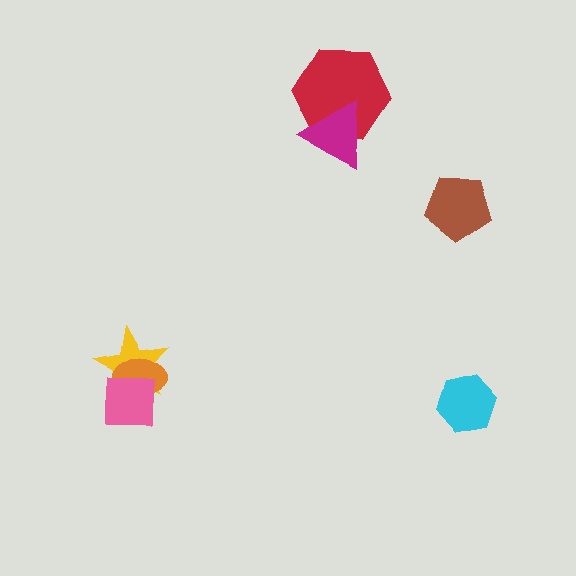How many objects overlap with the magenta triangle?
1 object overlaps with the magenta triangle.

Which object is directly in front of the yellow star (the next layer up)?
The orange ellipse is directly in front of the yellow star.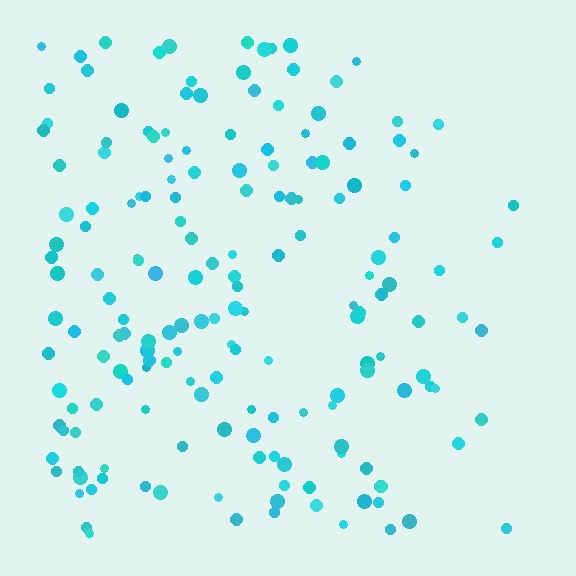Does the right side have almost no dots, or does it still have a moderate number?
Still a moderate number, just noticeably fewer than the left.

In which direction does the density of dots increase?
From right to left, with the left side densest.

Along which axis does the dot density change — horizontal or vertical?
Horizontal.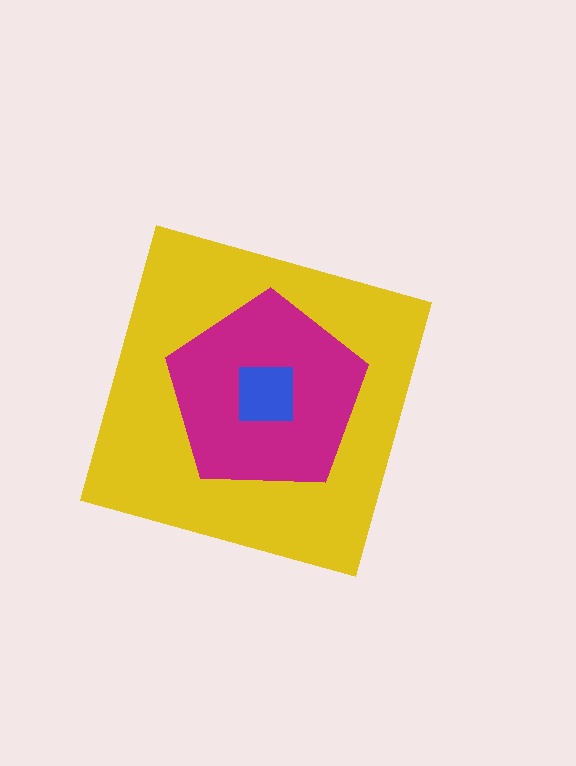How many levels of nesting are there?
3.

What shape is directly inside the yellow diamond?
The magenta pentagon.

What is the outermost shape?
The yellow diamond.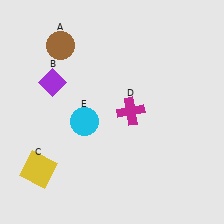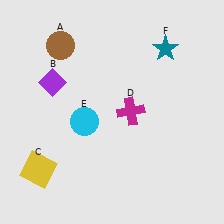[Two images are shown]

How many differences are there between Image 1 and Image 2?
There is 1 difference between the two images.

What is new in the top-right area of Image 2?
A teal star (F) was added in the top-right area of Image 2.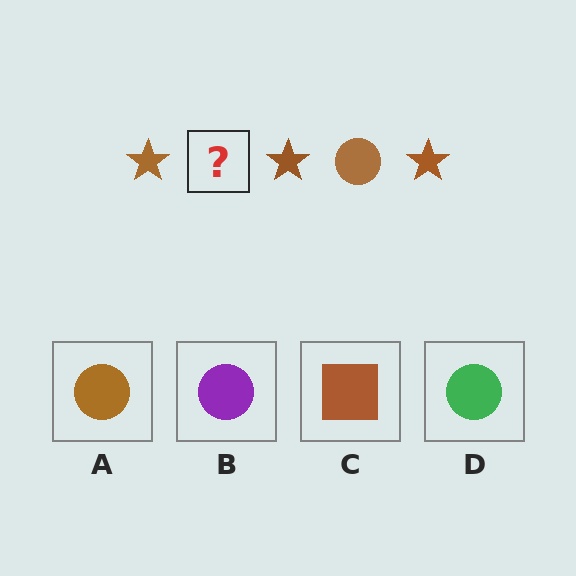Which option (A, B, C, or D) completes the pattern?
A.